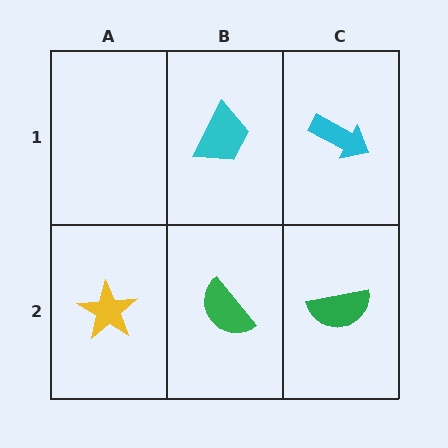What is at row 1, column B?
A cyan trapezoid.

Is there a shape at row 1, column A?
No, that cell is empty.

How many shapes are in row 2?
3 shapes.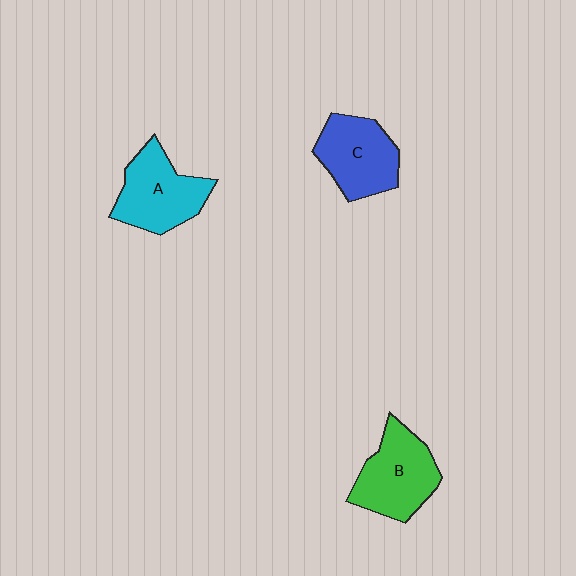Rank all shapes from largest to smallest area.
From largest to smallest: B (green), A (cyan), C (blue).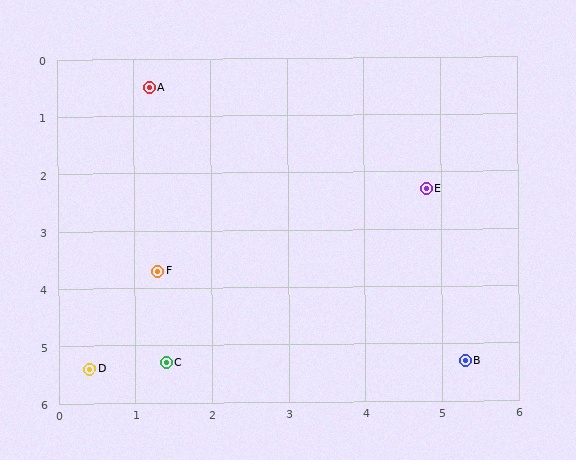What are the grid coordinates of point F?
Point F is at approximately (1.3, 3.7).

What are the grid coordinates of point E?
Point E is at approximately (4.8, 2.3).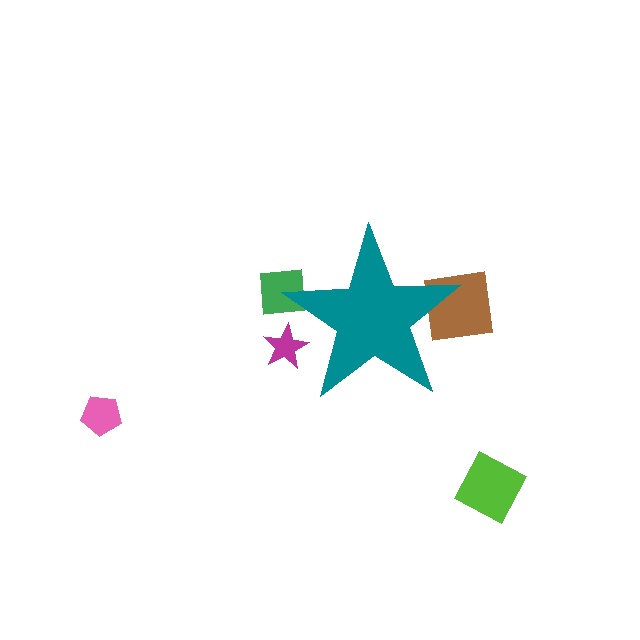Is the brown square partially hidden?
Yes, the brown square is partially hidden behind the teal star.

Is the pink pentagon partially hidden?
No, the pink pentagon is fully visible.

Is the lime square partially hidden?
No, the lime square is fully visible.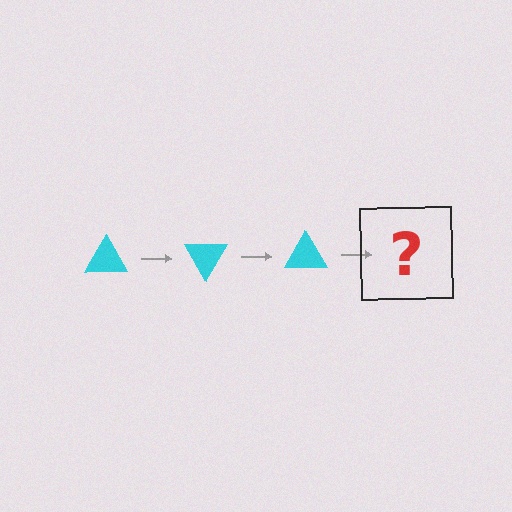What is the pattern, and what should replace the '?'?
The pattern is that the triangle rotates 60 degrees each step. The '?' should be a cyan triangle rotated 180 degrees.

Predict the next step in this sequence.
The next step is a cyan triangle rotated 180 degrees.